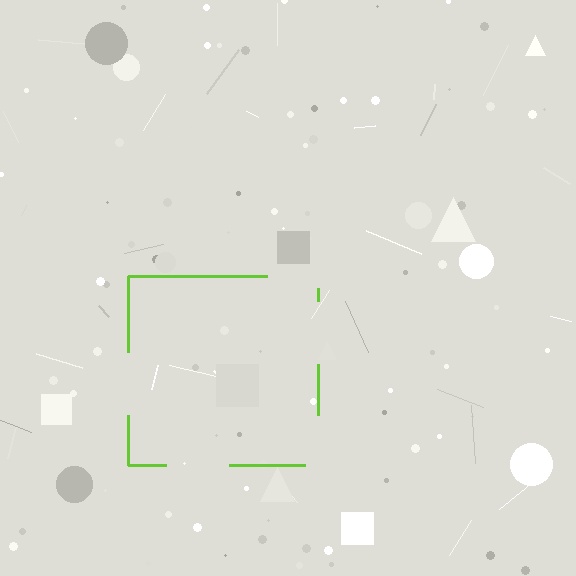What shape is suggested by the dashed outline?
The dashed outline suggests a square.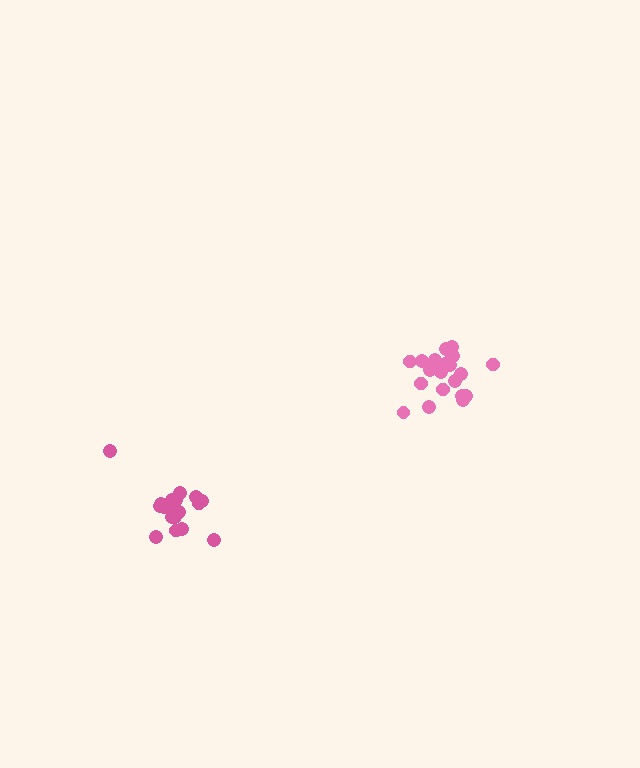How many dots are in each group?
Group 1: 19 dots, Group 2: 20 dots (39 total).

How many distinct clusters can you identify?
There are 2 distinct clusters.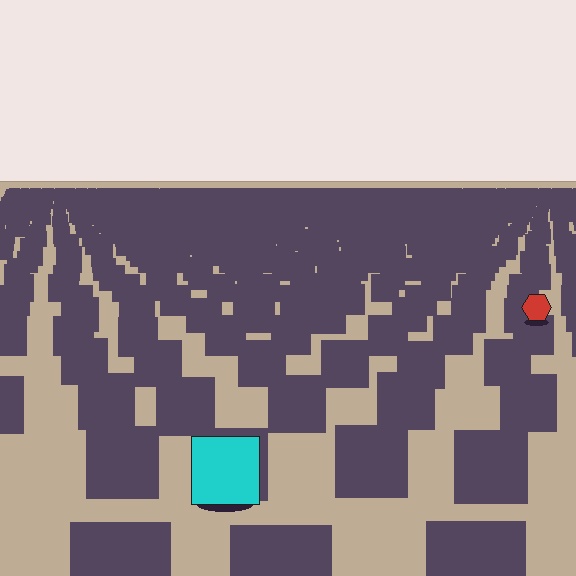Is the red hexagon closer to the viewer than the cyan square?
No. The cyan square is closer — you can tell from the texture gradient: the ground texture is coarser near it.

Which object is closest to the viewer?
The cyan square is closest. The texture marks near it are larger and more spread out.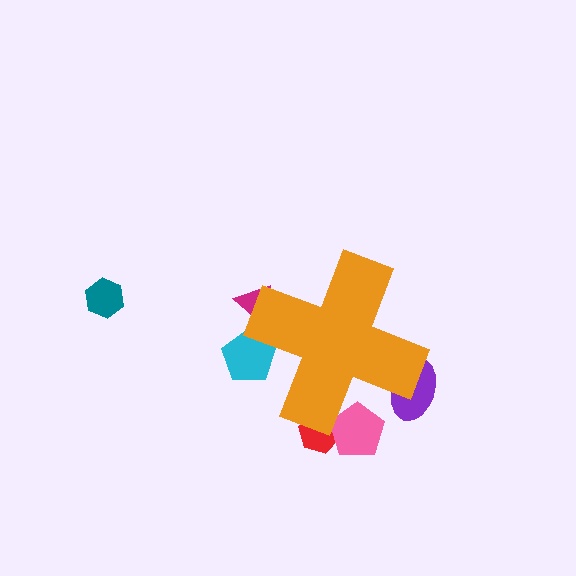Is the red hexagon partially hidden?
Yes, the red hexagon is partially hidden behind the orange cross.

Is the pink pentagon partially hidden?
Yes, the pink pentagon is partially hidden behind the orange cross.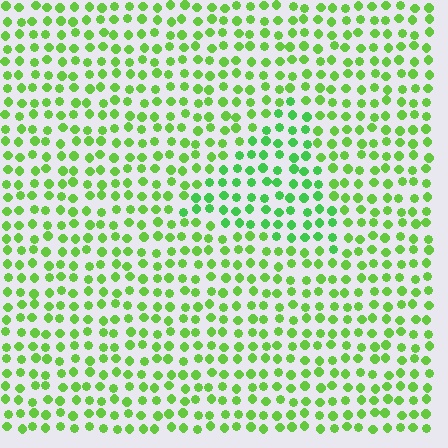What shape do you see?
I see a triangle.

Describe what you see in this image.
The image is filled with small lime elements in a uniform arrangement. A triangle-shaped region is visible where the elements are tinted to a slightly different hue, forming a subtle color boundary.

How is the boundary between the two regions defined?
The boundary is defined purely by a slight shift in hue (about 23 degrees). Spacing, size, and orientation are identical on both sides.